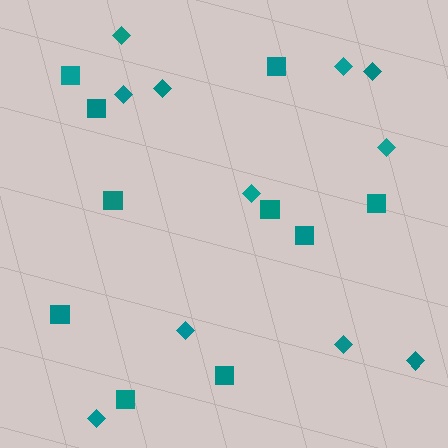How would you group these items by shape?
There are 2 groups: one group of diamonds (11) and one group of squares (10).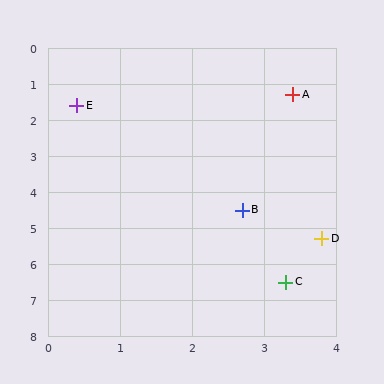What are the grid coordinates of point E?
Point E is at approximately (0.4, 1.6).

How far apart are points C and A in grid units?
Points C and A are about 5.2 grid units apart.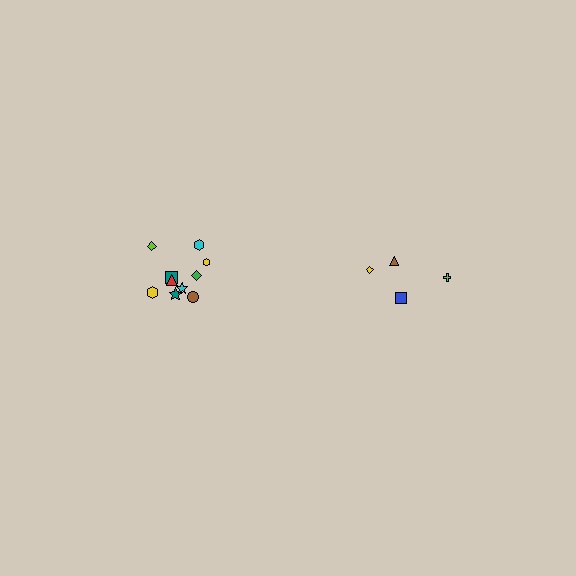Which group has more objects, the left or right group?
The left group.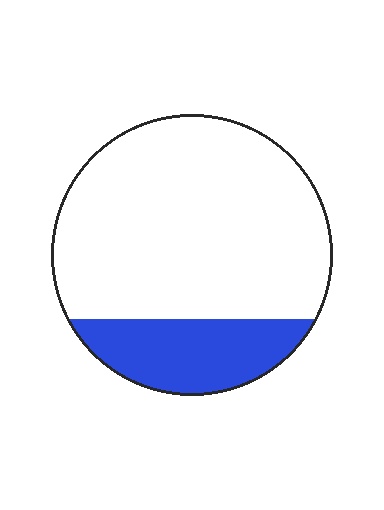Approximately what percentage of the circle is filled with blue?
Approximately 20%.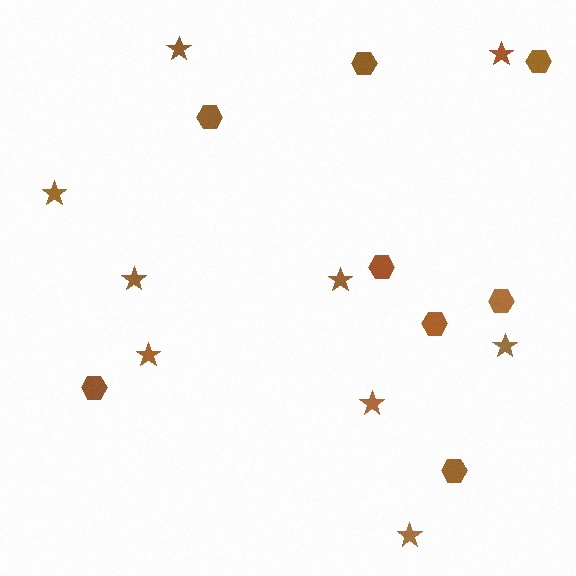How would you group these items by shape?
There are 2 groups: one group of hexagons (8) and one group of stars (9).